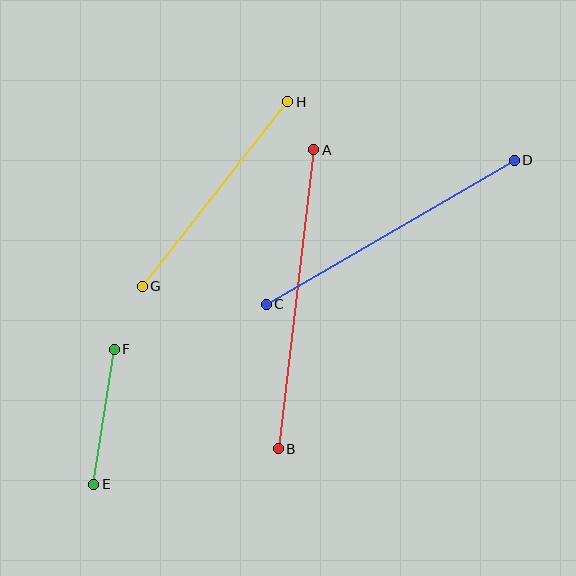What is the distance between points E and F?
The distance is approximately 136 pixels.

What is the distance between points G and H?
The distance is approximately 235 pixels.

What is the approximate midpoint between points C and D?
The midpoint is at approximately (390, 232) pixels.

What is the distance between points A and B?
The distance is approximately 301 pixels.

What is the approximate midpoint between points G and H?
The midpoint is at approximately (215, 194) pixels.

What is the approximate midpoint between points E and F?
The midpoint is at approximately (104, 417) pixels.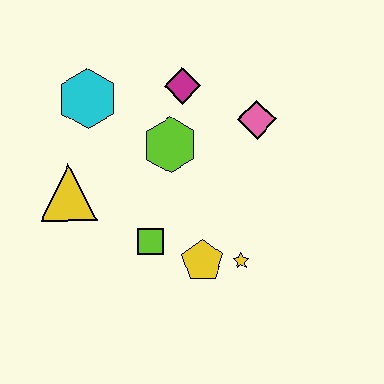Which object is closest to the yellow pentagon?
The yellow star is closest to the yellow pentagon.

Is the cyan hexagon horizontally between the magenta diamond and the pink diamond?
No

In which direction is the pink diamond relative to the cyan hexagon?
The pink diamond is to the right of the cyan hexagon.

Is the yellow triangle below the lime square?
No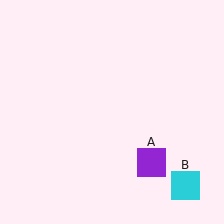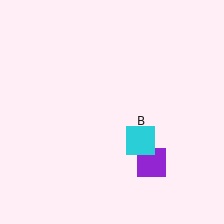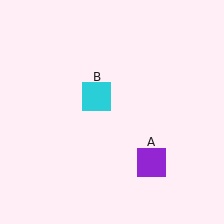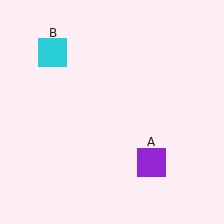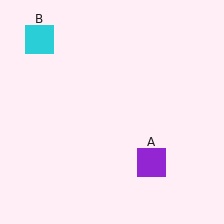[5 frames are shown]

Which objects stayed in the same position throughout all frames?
Purple square (object A) remained stationary.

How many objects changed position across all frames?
1 object changed position: cyan square (object B).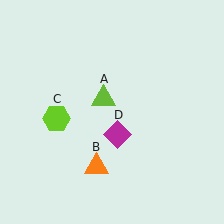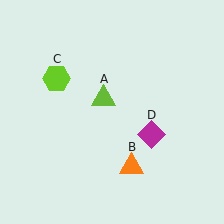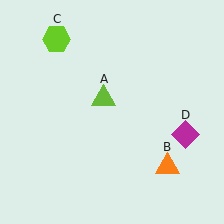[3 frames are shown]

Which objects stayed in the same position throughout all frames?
Lime triangle (object A) remained stationary.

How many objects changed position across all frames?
3 objects changed position: orange triangle (object B), lime hexagon (object C), magenta diamond (object D).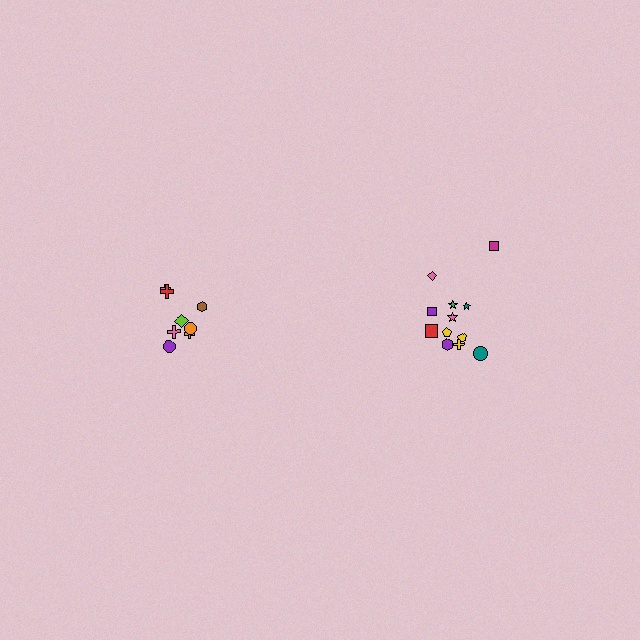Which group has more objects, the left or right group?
The right group.